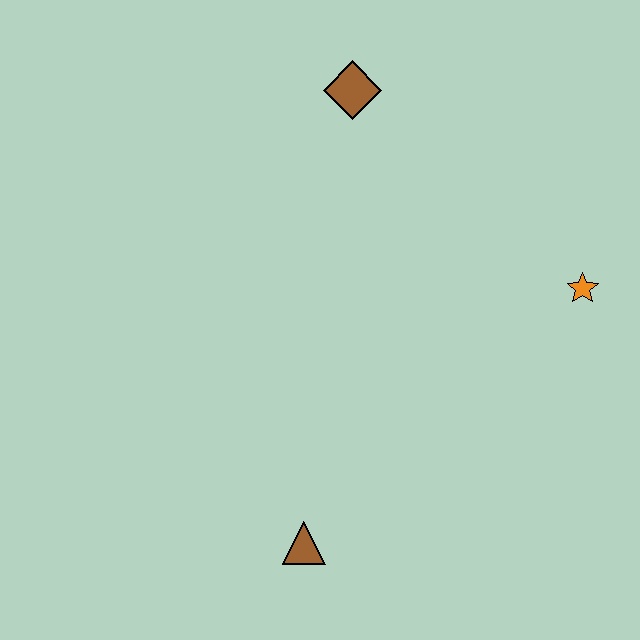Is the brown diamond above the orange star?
Yes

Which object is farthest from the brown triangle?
The brown diamond is farthest from the brown triangle.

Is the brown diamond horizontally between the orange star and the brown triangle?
Yes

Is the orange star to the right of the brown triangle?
Yes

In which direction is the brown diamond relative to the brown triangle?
The brown diamond is above the brown triangle.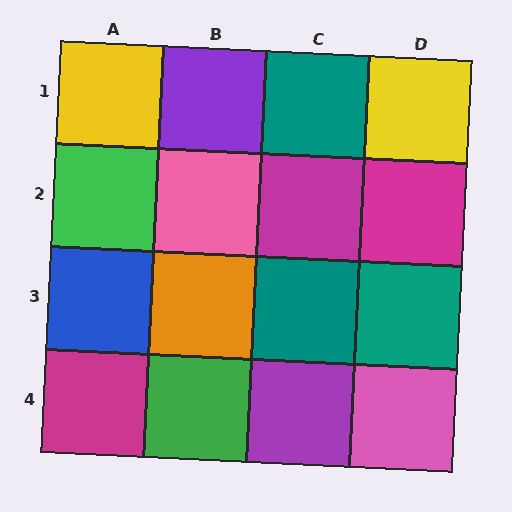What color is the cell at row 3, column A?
Blue.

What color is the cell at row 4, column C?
Purple.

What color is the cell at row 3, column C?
Teal.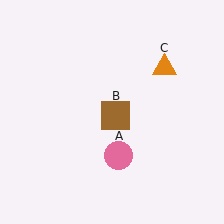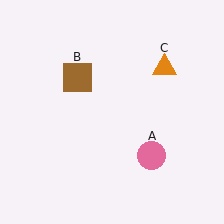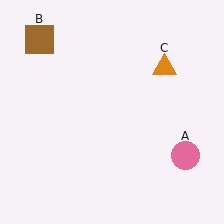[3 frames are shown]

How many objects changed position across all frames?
2 objects changed position: pink circle (object A), brown square (object B).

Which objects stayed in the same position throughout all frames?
Orange triangle (object C) remained stationary.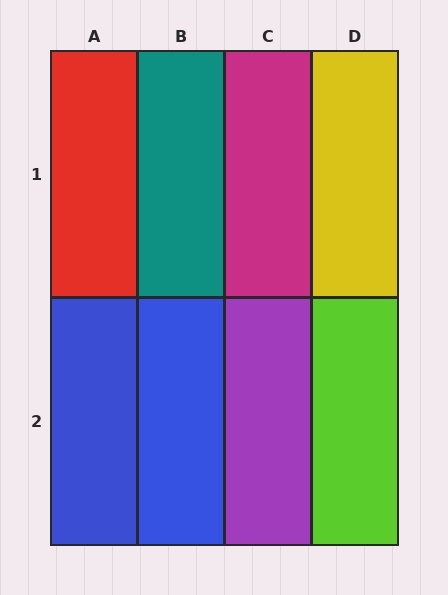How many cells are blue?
2 cells are blue.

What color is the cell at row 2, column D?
Lime.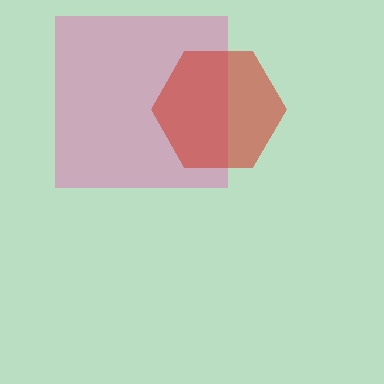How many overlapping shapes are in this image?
There are 2 overlapping shapes in the image.